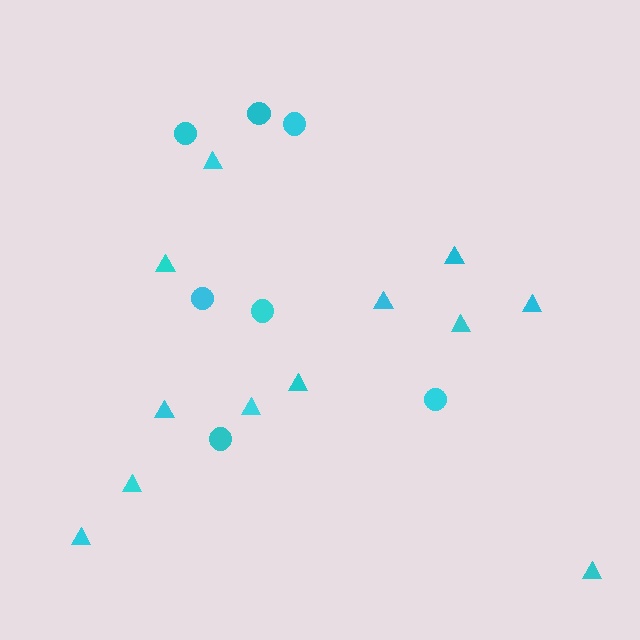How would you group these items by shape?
There are 2 groups: one group of triangles (12) and one group of circles (7).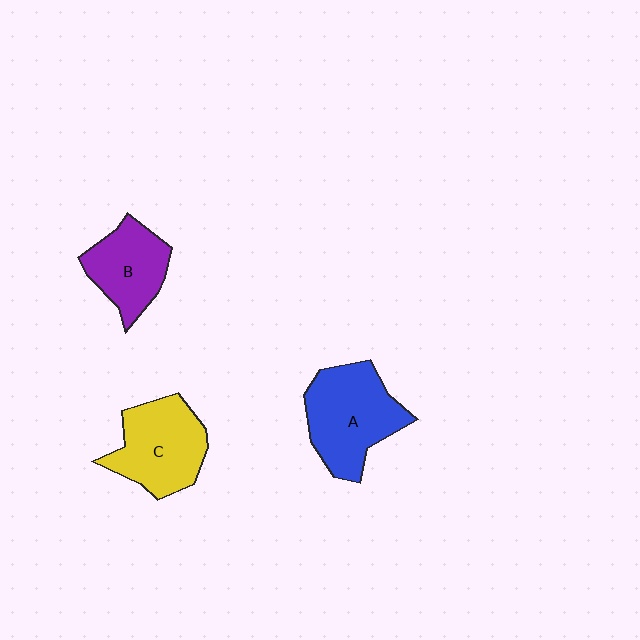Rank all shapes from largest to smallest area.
From largest to smallest: A (blue), C (yellow), B (purple).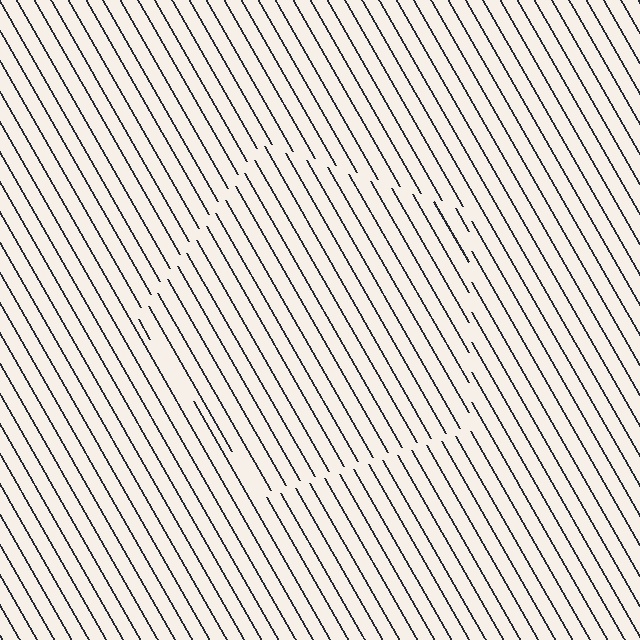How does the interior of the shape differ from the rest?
The interior of the shape contains the same grating, shifted by half a period — the contour is defined by the phase discontinuity where line-ends from the inner and outer gratings abut.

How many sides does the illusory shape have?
5 sides — the line-ends trace a pentagon.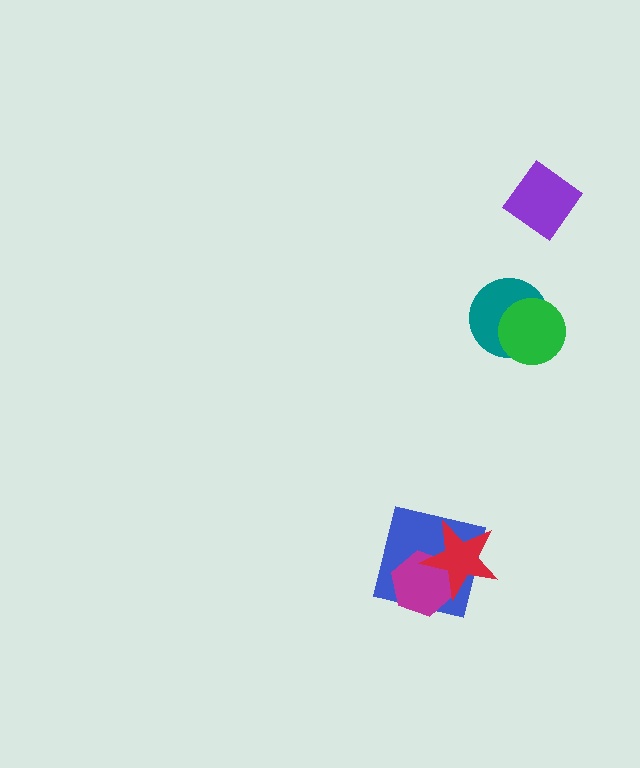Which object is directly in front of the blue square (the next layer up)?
The magenta hexagon is directly in front of the blue square.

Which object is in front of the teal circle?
The green circle is in front of the teal circle.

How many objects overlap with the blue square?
2 objects overlap with the blue square.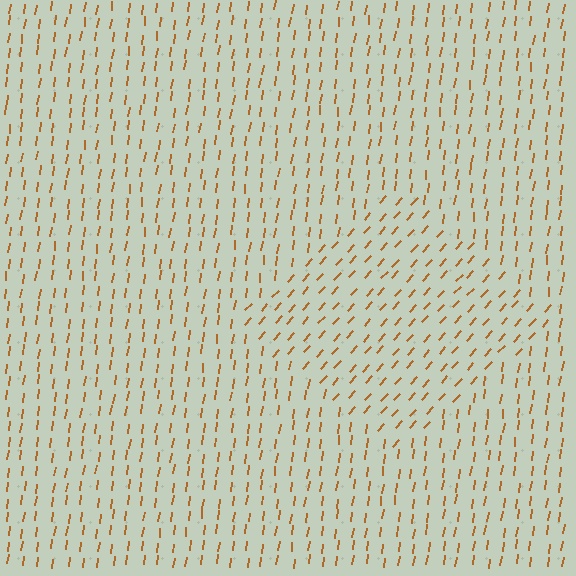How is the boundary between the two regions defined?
The boundary is defined purely by a change in line orientation (approximately 34 degrees difference). All lines are the same color and thickness.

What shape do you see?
I see a diamond.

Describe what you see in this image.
The image is filled with small brown line segments. A diamond region in the image has lines oriented differently from the surrounding lines, creating a visible texture boundary.